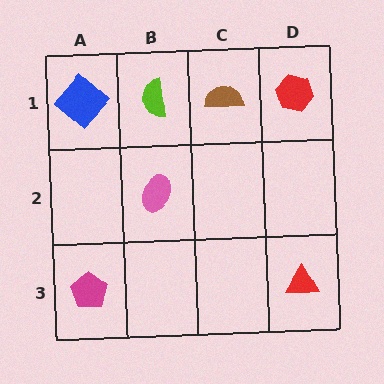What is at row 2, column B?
A pink ellipse.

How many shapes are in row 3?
2 shapes.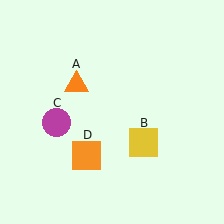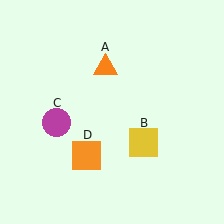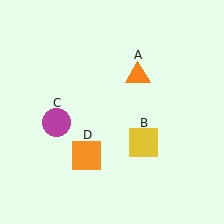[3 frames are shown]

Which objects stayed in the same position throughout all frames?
Yellow square (object B) and magenta circle (object C) and orange square (object D) remained stationary.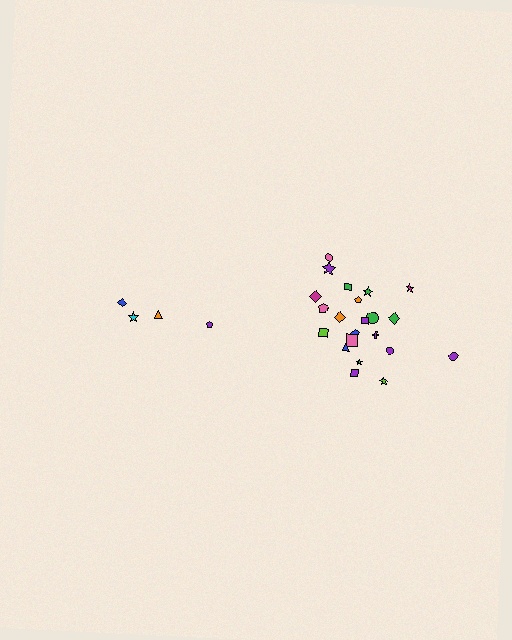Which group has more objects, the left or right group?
The right group.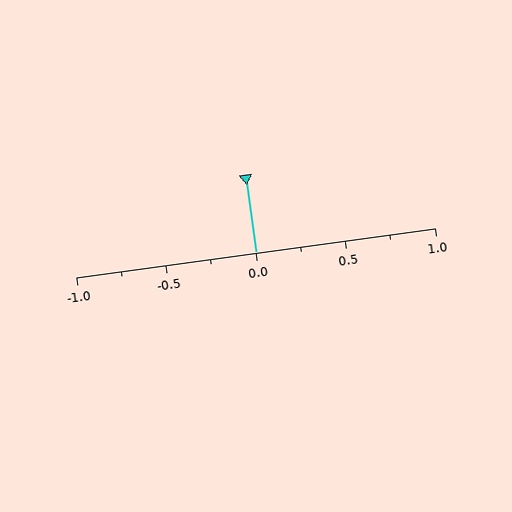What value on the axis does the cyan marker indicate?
The marker indicates approximately 0.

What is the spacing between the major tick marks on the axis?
The major ticks are spaced 0.5 apart.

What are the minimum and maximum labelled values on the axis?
The axis runs from -1.0 to 1.0.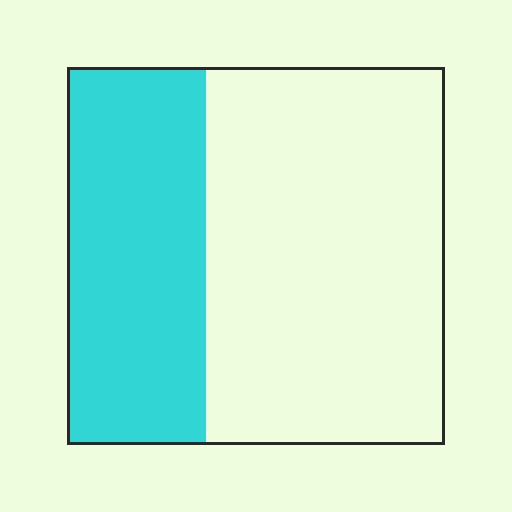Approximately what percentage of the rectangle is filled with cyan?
Approximately 35%.